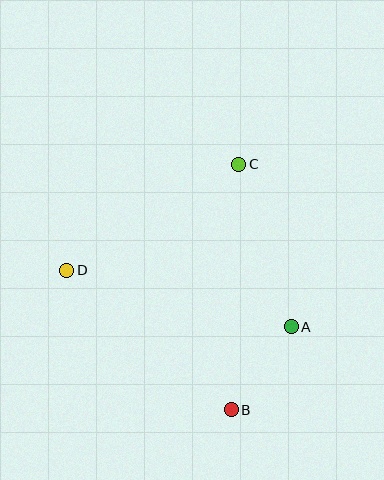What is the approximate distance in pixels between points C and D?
The distance between C and D is approximately 202 pixels.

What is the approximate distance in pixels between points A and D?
The distance between A and D is approximately 231 pixels.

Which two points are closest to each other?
Points A and B are closest to each other.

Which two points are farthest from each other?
Points B and C are farthest from each other.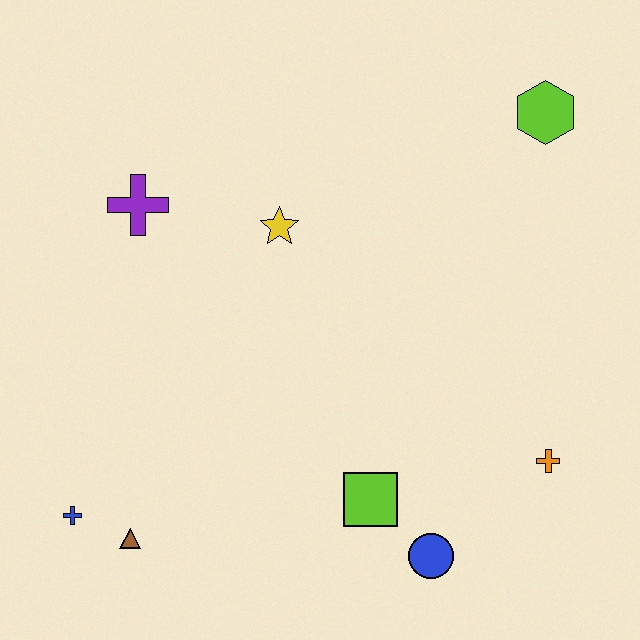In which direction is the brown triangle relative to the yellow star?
The brown triangle is below the yellow star.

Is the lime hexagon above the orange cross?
Yes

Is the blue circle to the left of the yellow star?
No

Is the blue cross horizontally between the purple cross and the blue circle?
No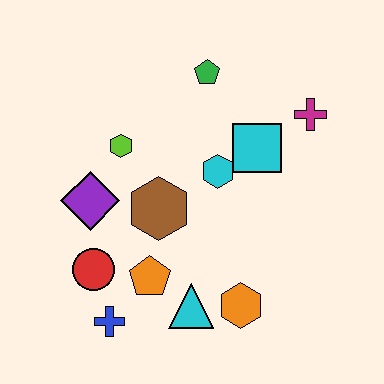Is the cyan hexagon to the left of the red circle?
No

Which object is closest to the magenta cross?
The cyan square is closest to the magenta cross.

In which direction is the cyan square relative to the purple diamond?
The cyan square is to the right of the purple diamond.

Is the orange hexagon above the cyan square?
No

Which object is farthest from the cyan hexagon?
The blue cross is farthest from the cyan hexagon.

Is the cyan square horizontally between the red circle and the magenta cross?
Yes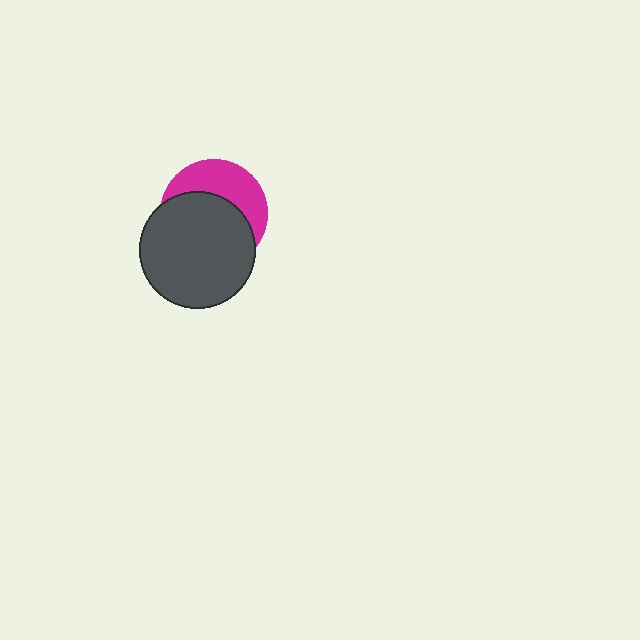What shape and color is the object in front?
The object in front is a dark gray circle.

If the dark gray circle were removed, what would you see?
You would see the complete magenta circle.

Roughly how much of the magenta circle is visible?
A small part of it is visible (roughly 39%).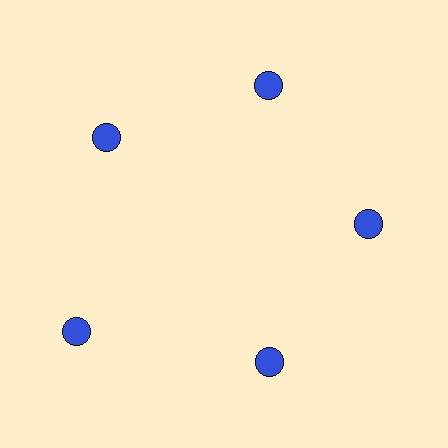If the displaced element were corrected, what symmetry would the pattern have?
It would have 5-fold rotational symmetry — the pattern would map onto itself every 72 degrees.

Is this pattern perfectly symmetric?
No. The 5 blue circles are arranged in a ring, but one element near the 8 o'clock position is pushed outward from the center, breaking the 5-fold rotational symmetry.